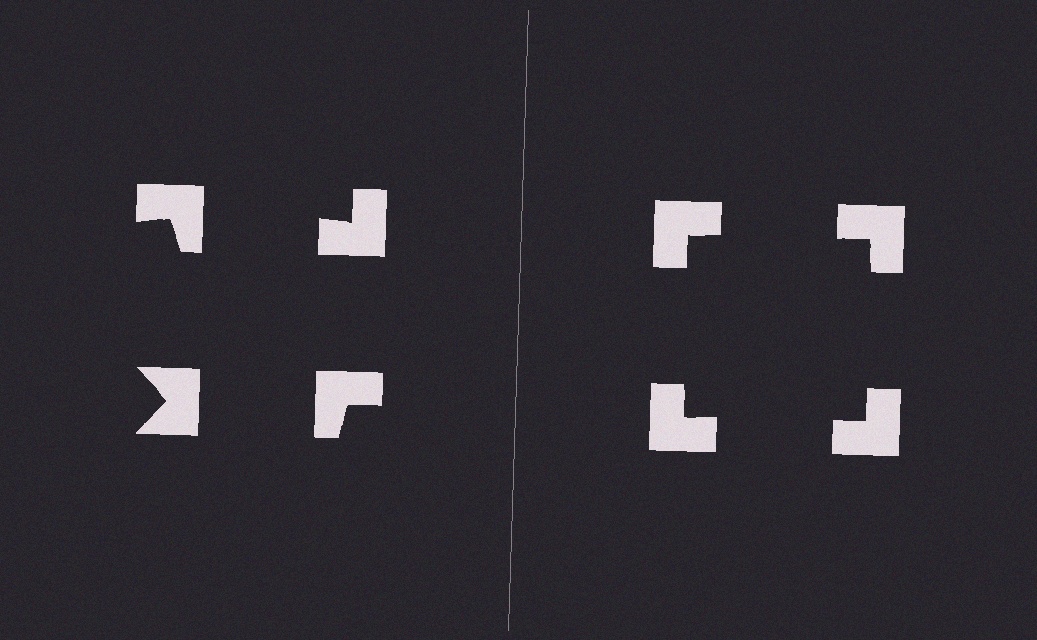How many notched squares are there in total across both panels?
8 — 4 on each side.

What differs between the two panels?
The notched squares are positioned identically on both sides; only the wedge orientations differ. On the right they align to a square; on the left they are misaligned.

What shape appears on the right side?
An illusory square.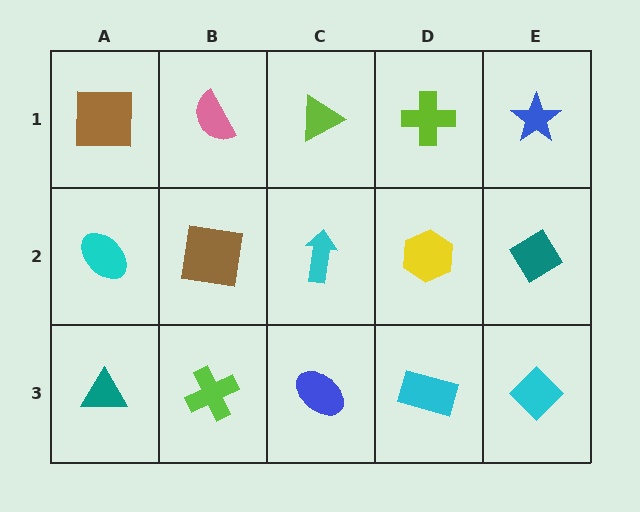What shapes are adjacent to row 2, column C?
A lime triangle (row 1, column C), a blue ellipse (row 3, column C), a brown square (row 2, column B), a yellow hexagon (row 2, column D).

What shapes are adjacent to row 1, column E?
A teal diamond (row 2, column E), a lime cross (row 1, column D).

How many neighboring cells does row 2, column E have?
3.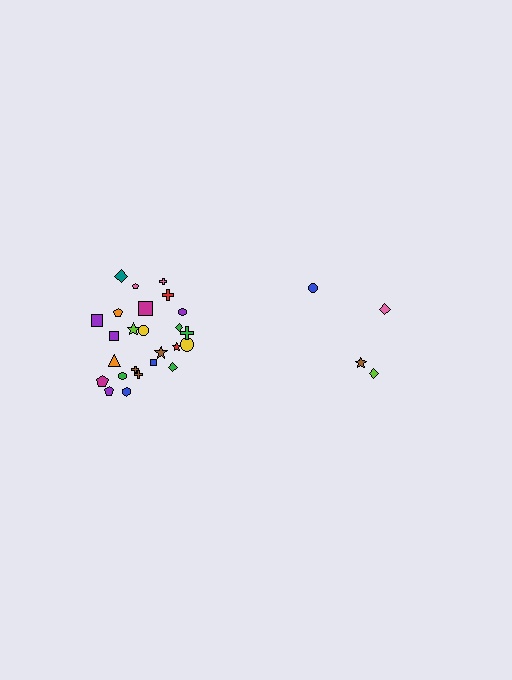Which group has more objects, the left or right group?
The left group.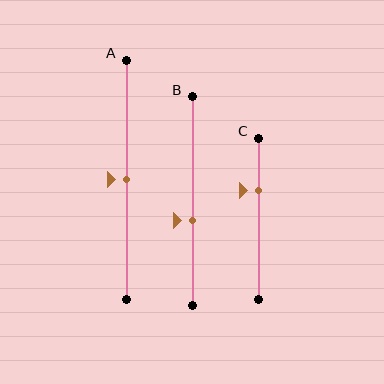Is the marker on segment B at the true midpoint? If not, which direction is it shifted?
No, the marker on segment B is shifted downward by about 9% of the segment length.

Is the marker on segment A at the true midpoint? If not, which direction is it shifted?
Yes, the marker on segment A is at the true midpoint.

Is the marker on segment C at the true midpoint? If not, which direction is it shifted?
No, the marker on segment C is shifted upward by about 18% of the segment length.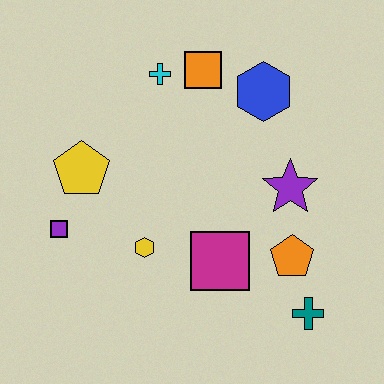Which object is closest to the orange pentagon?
The teal cross is closest to the orange pentagon.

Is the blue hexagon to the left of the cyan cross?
No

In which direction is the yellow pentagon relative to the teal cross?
The yellow pentagon is to the left of the teal cross.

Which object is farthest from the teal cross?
The cyan cross is farthest from the teal cross.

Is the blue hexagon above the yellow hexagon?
Yes